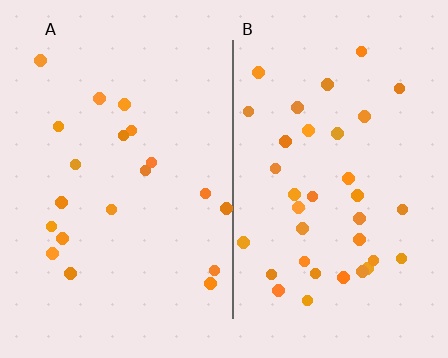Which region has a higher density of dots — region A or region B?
B (the right).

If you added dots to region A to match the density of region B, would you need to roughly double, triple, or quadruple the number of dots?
Approximately double.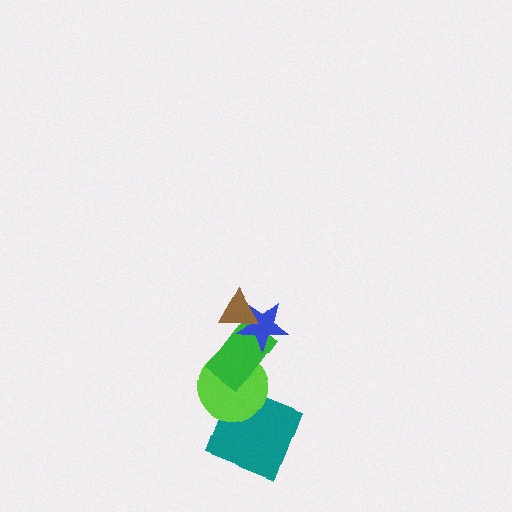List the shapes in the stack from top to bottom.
From top to bottom: the brown triangle, the blue star, the green rectangle, the lime circle, the teal square.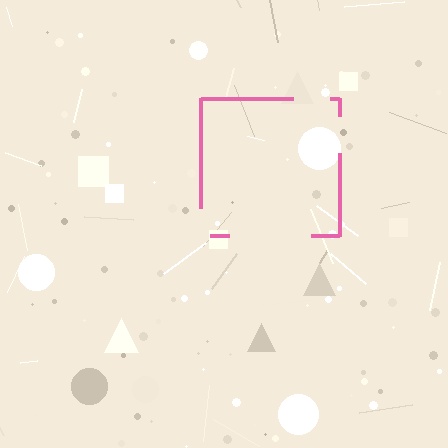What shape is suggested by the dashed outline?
The dashed outline suggests a square.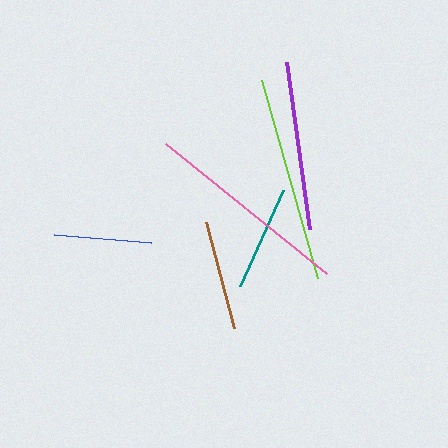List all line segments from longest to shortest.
From longest to shortest: pink, lime, purple, brown, teal, blue.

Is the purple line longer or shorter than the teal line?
The purple line is longer than the teal line.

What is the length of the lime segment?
The lime segment is approximately 206 pixels long.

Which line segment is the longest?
The pink line is the longest at approximately 207 pixels.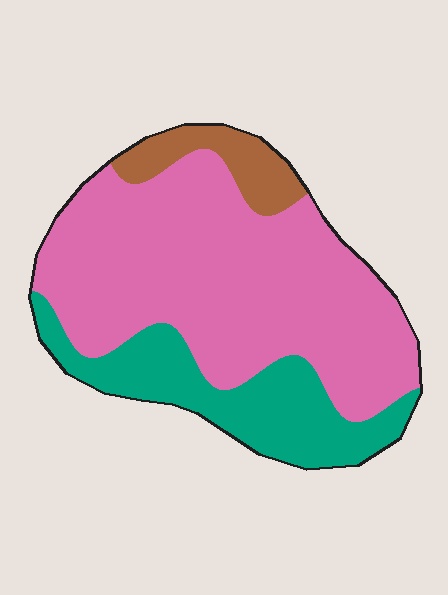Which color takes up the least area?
Brown, at roughly 10%.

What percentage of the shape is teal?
Teal takes up about one quarter (1/4) of the shape.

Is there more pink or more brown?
Pink.